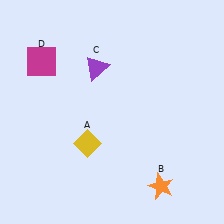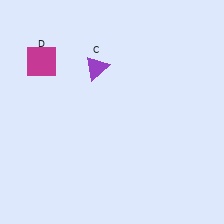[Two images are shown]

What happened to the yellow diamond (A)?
The yellow diamond (A) was removed in Image 2. It was in the bottom-left area of Image 1.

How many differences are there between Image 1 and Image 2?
There are 2 differences between the two images.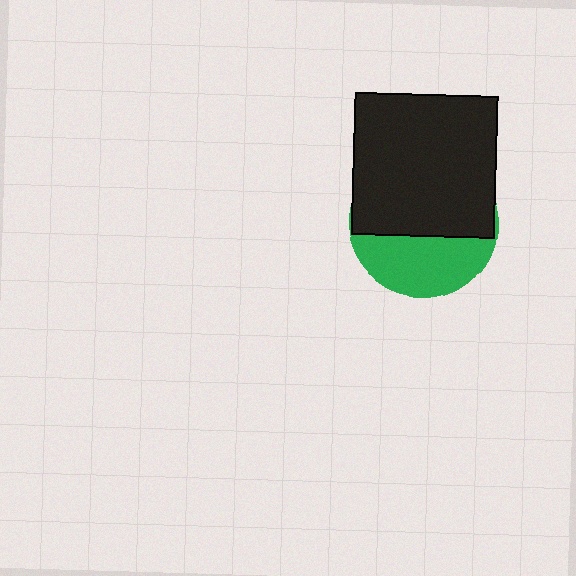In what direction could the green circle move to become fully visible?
The green circle could move down. That would shift it out from behind the black square entirely.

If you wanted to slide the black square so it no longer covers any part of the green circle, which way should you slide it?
Slide it up — that is the most direct way to separate the two shapes.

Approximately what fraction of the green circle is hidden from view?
Roughly 61% of the green circle is hidden behind the black square.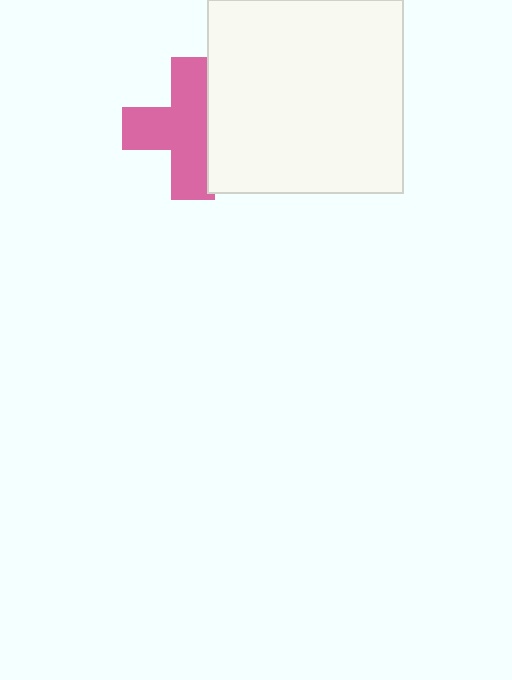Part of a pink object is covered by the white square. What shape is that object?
It is a cross.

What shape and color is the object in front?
The object in front is a white square.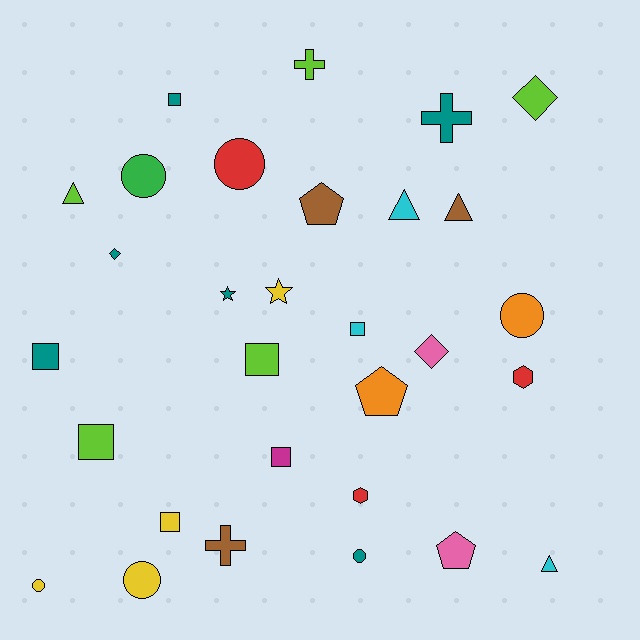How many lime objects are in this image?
There are 5 lime objects.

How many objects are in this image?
There are 30 objects.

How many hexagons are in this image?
There are 2 hexagons.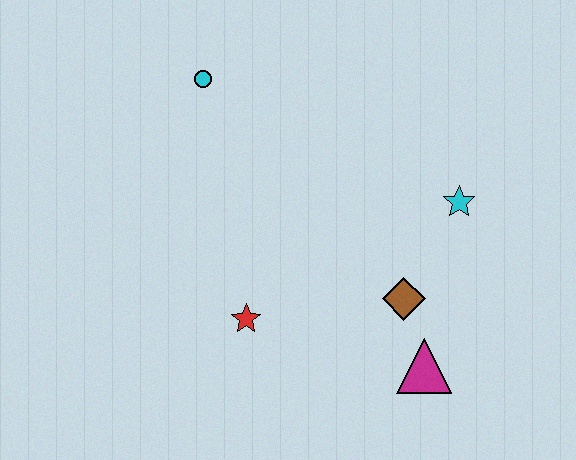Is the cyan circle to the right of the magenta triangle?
No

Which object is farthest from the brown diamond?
The cyan circle is farthest from the brown diamond.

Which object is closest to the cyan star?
The brown diamond is closest to the cyan star.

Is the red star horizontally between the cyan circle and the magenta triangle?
Yes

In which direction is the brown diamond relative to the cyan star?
The brown diamond is below the cyan star.